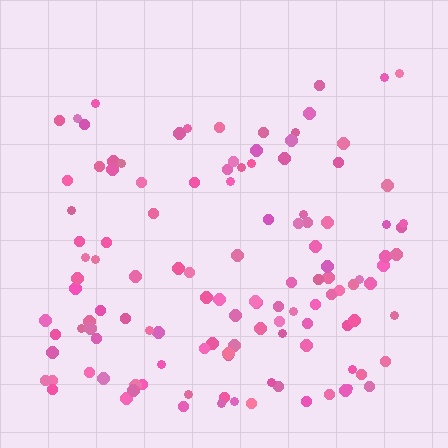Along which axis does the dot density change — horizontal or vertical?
Vertical.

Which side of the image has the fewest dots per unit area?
The top.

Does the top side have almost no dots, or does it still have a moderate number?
Still a moderate number, just noticeably fewer than the bottom.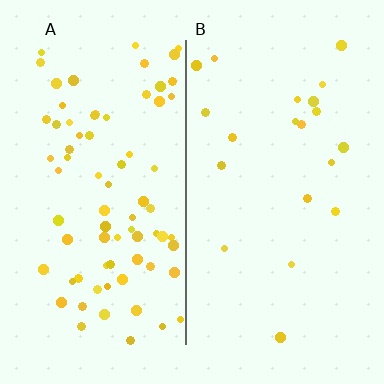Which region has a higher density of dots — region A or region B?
A (the left).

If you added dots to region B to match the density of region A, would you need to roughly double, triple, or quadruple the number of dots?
Approximately quadruple.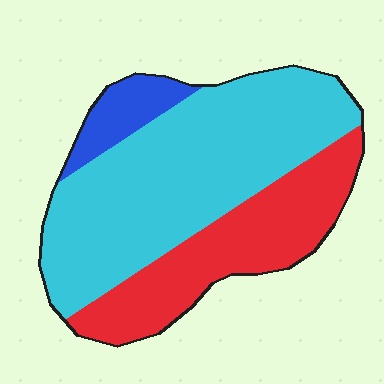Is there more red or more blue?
Red.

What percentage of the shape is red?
Red takes up about one third (1/3) of the shape.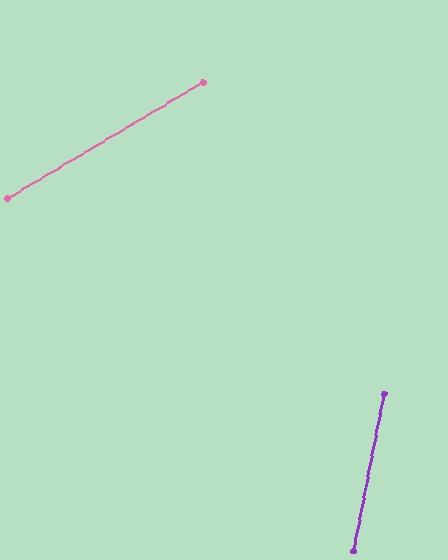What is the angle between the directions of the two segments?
Approximately 48 degrees.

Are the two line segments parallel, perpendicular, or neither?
Neither parallel nor perpendicular — they differ by about 48°.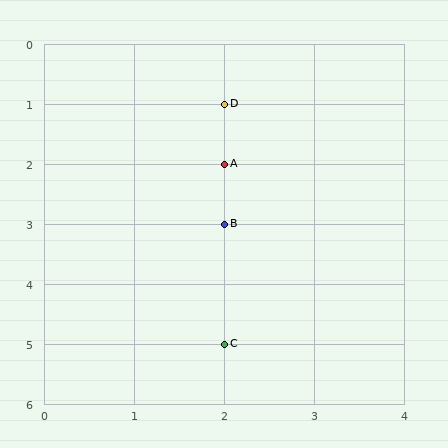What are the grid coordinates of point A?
Point A is at grid coordinates (2, 2).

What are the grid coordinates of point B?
Point B is at grid coordinates (2, 3).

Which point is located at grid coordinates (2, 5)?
Point C is at (2, 5).